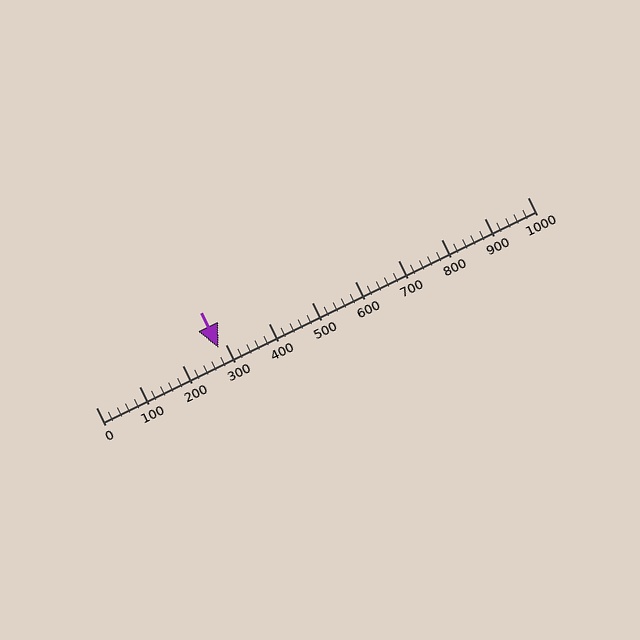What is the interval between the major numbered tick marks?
The major tick marks are spaced 100 units apart.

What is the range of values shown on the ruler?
The ruler shows values from 0 to 1000.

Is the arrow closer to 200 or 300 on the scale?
The arrow is closer to 300.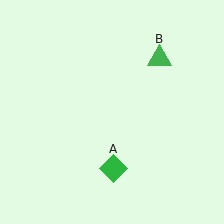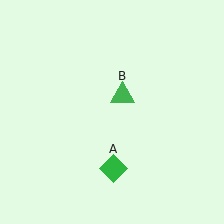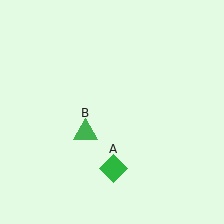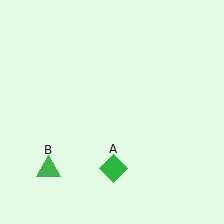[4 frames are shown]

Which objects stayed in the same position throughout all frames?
Green diamond (object A) remained stationary.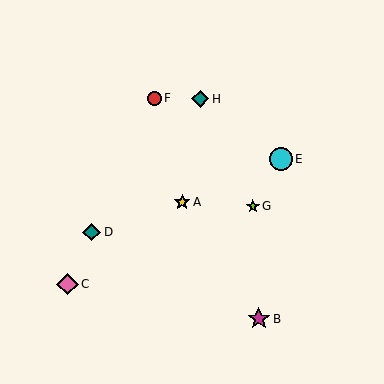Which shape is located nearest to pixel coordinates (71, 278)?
The pink diamond (labeled C) at (67, 284) is nearest to that location.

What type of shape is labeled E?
Shape E is a cyan circle.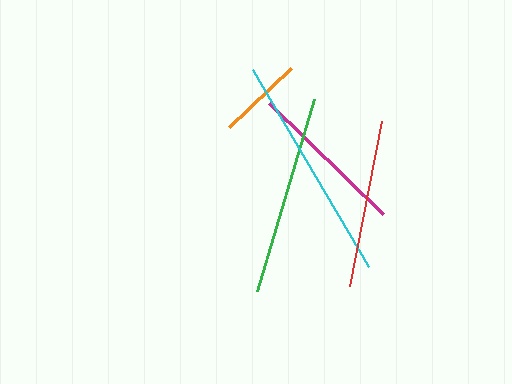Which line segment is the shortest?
The orange line is the shortest at approximately 85 pixels.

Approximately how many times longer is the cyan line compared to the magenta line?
The cyan line is approximately 1.4 times the length of the magenta line.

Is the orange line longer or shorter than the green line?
The green line is longer than the orange line.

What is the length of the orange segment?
The orange segment is approximately 85 pixels long.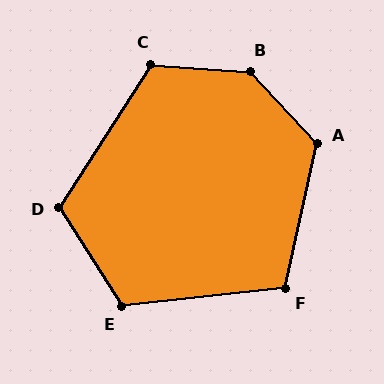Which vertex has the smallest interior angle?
F, at approximately 109 degrees.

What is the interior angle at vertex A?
Approximately 125 degrees (obtuse).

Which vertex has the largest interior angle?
B, at approximately 136 degrees.